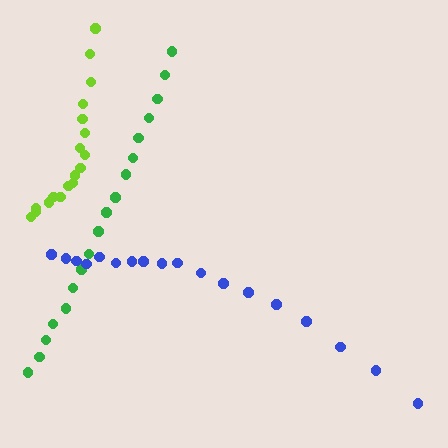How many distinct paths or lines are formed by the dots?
There are 3 distinct paths.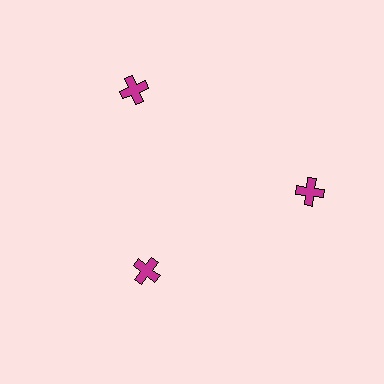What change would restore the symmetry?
The symmetry would be restored by moving it outward, back onto the ring so that all 3 crosses sit at equal angles and equal distance from the center.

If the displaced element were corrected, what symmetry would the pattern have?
It would have 3-fold rotational symmetry — the pattern would map onto itself every 120 degrees.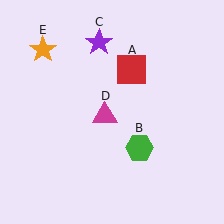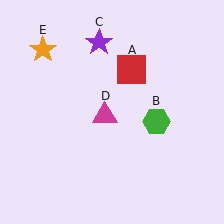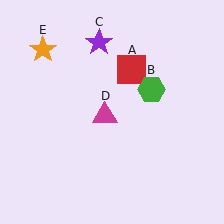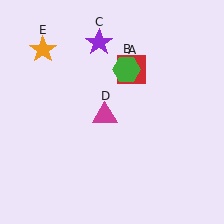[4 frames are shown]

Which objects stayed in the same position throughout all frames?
Red square (object A) and purple star (object C) and magenta triangle (object D) and orange star (object E) remained stationary.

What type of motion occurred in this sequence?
The green hexagon (object B) rotated counterclockwise around the center of the scene.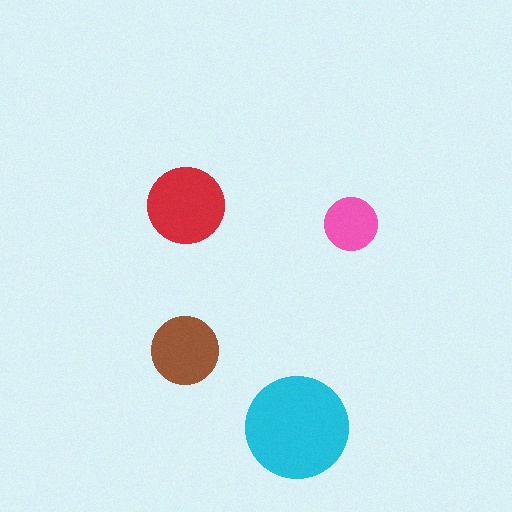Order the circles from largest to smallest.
the cyan one, the red one, the brown one, the pink one.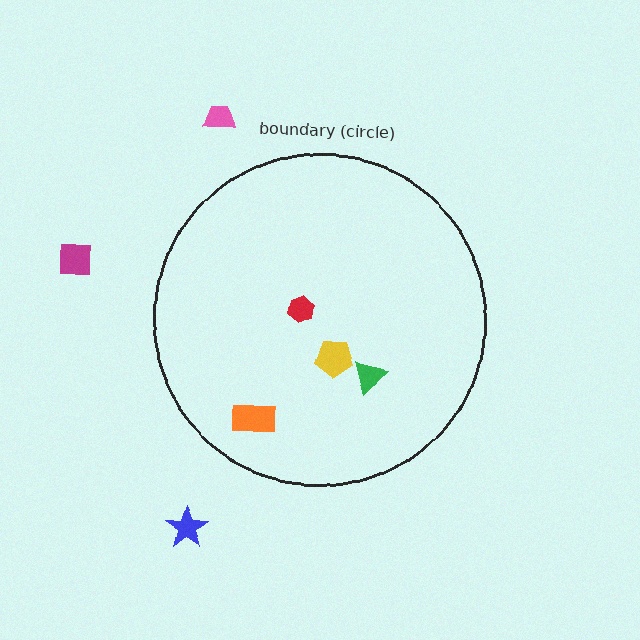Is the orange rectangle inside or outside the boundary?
Inside.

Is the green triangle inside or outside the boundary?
Inside.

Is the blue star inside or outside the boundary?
Outside.